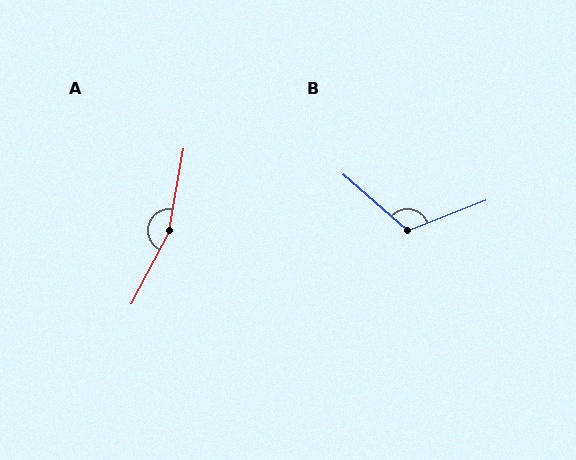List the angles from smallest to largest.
B (117°), A (163°).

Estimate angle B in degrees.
Approximately 117 degrees.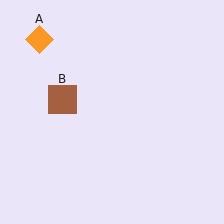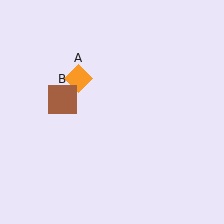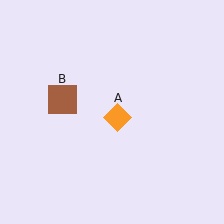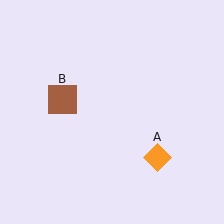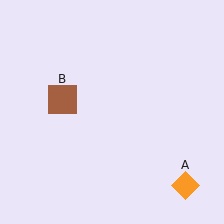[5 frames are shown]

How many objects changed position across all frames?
1 object changed position: orange diamond (object A).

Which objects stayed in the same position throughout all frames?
Brown square (object B) remained stationary.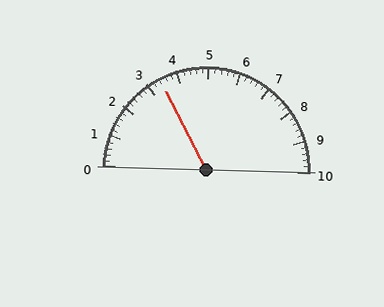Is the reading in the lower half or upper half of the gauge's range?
The reading is in the lower half of the range (0 to 10).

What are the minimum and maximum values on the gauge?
The gauge ranges from 0 to 10.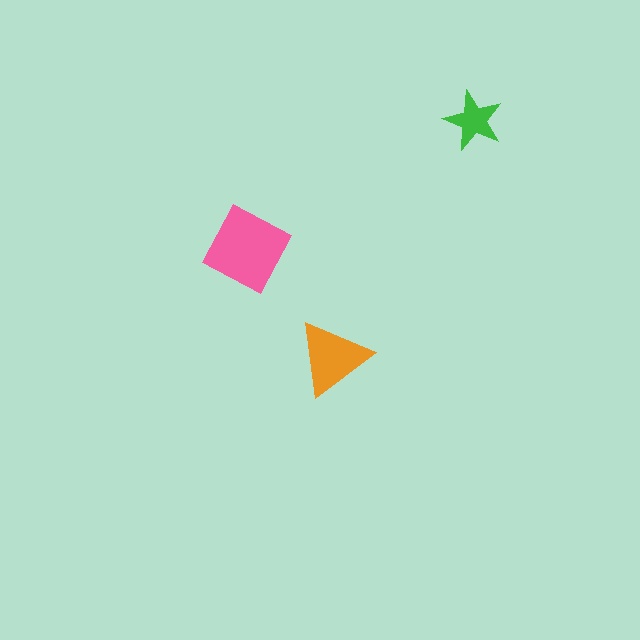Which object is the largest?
The pink diamond.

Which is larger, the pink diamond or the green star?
The pink diamond.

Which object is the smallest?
The green star.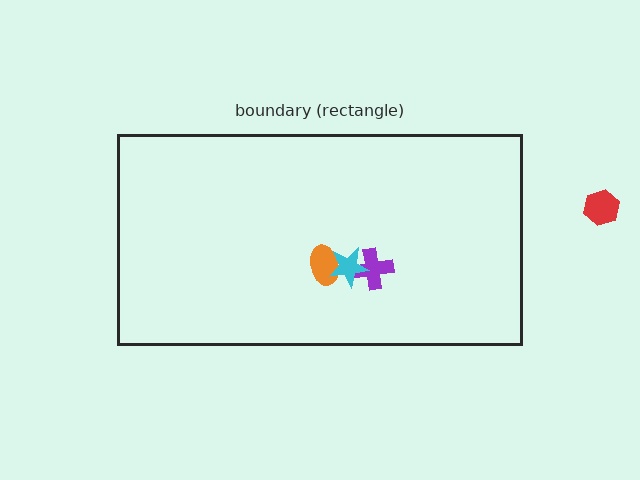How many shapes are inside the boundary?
3 inside, 1 outside.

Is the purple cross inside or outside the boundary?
Inside.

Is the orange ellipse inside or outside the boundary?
Inside.